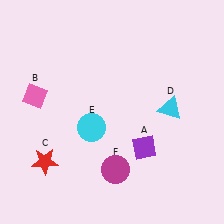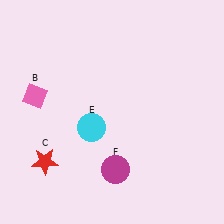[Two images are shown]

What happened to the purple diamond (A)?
The purple diamond (A) was removed in Image 2. It was in the bottom-right area of Image 1.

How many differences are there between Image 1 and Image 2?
There are 2 differences between the two images.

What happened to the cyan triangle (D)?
The cyan triangle (D) was removed in Image 2. It was in the top-right area of Image 1.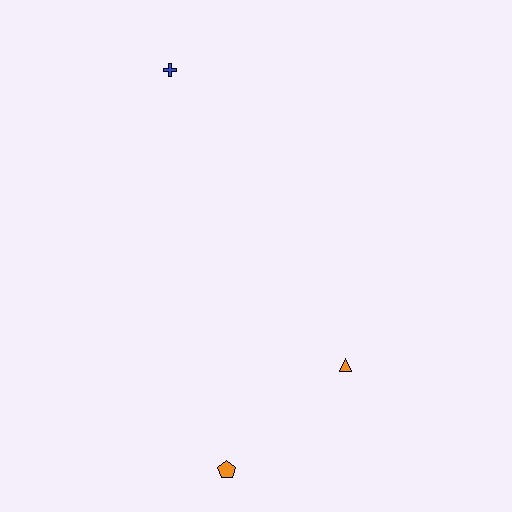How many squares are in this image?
There are no squares.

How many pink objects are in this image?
There are no pink objects.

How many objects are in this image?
There are 3 objects.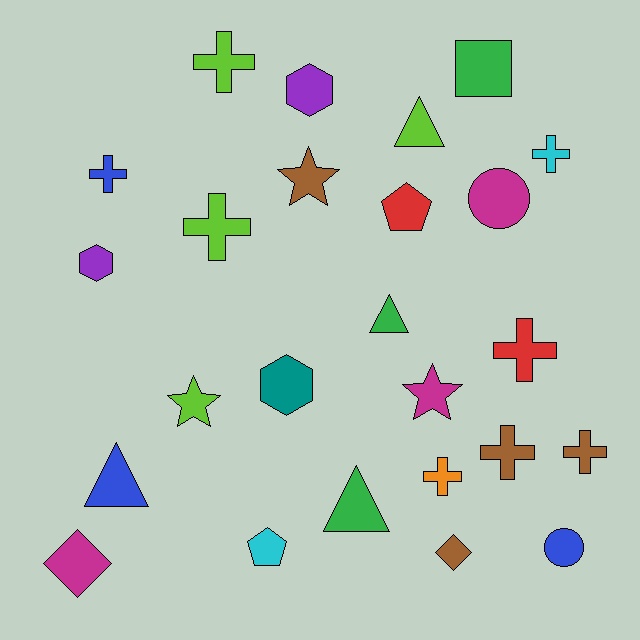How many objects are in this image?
There are 25 objects.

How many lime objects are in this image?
There are 4 lime objects.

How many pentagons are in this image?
There are 2 pentagons.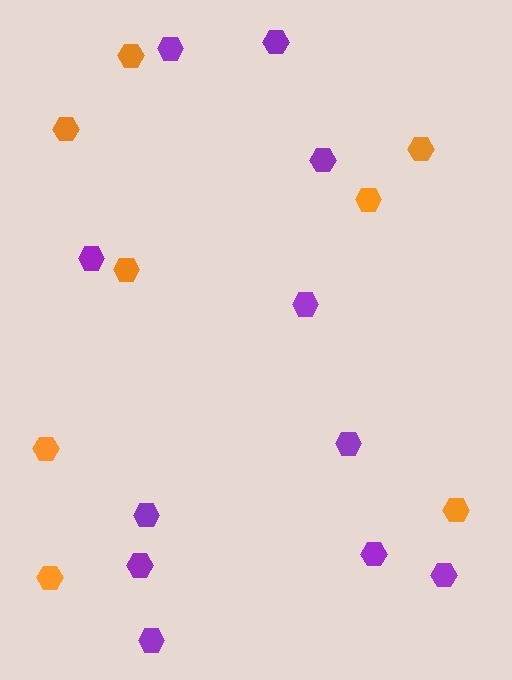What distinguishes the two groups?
There are 2 groups: one group of purple hexagons (11) and one group of orange hexagons (8).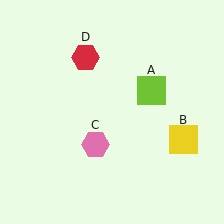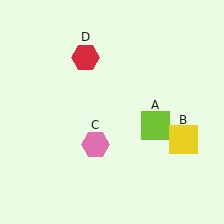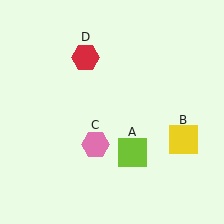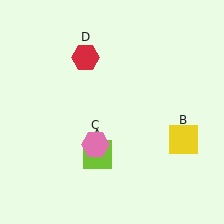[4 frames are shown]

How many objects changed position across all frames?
1 object changed position: lime square (object A).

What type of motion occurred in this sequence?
The lime square (object A) rotated clockwise around the center of the scene.